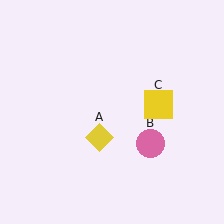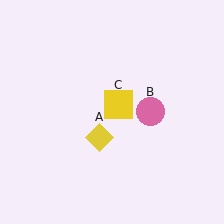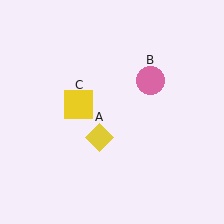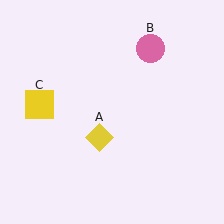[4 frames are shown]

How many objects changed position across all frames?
2 objects changed position: pink circle (object B), yellow square (object C).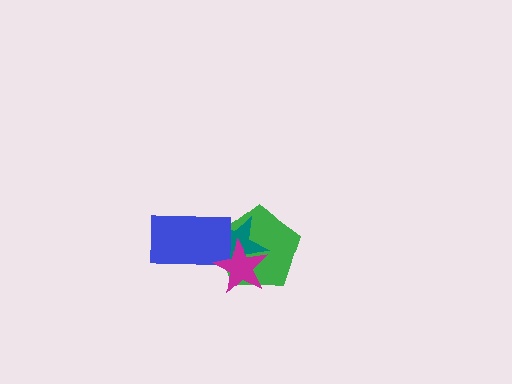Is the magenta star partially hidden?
No, no other shape covers it.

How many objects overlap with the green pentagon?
3 objects overlap with the green pentagon.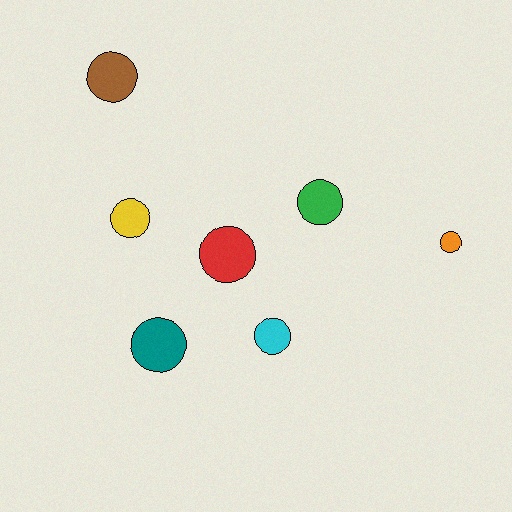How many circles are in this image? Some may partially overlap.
There are 7 circles.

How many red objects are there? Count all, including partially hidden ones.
There is 1 red object.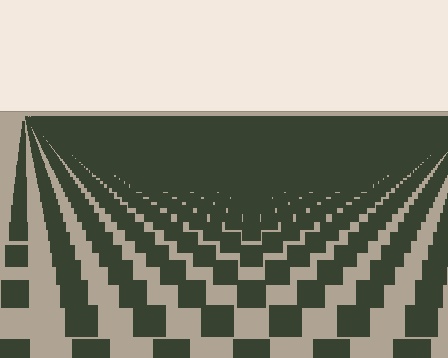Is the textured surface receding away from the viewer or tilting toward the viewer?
The surface is receding away from the viewer. Texture elements get smaller and denser toward the top.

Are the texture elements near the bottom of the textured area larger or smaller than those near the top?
Larger. Near the bottom, elements are closer to the viewer and appear at a bigger on-screen size.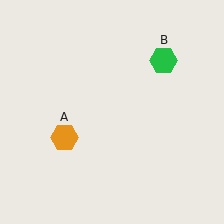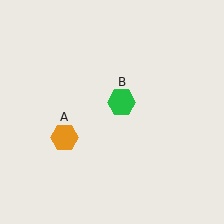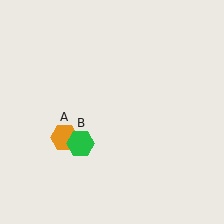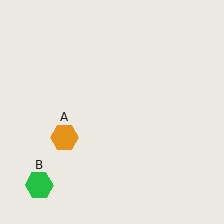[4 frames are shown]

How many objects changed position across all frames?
1 object changed position: green hexagon (object B).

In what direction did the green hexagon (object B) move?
The green hexagon (object B) moved down and to the left.